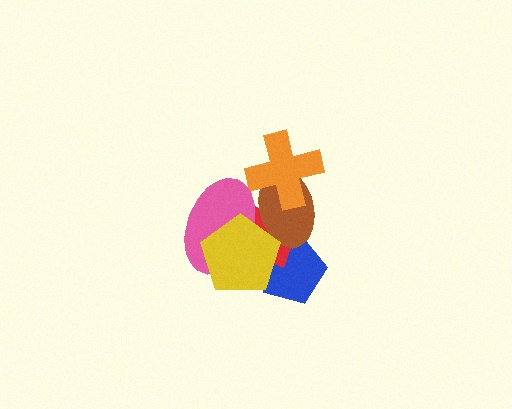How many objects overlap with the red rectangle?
5 objects overlap with the red rectangle.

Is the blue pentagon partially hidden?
Yes, it is partially covered by another shape.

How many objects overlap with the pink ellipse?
3 objects overlap with the pink ellipse.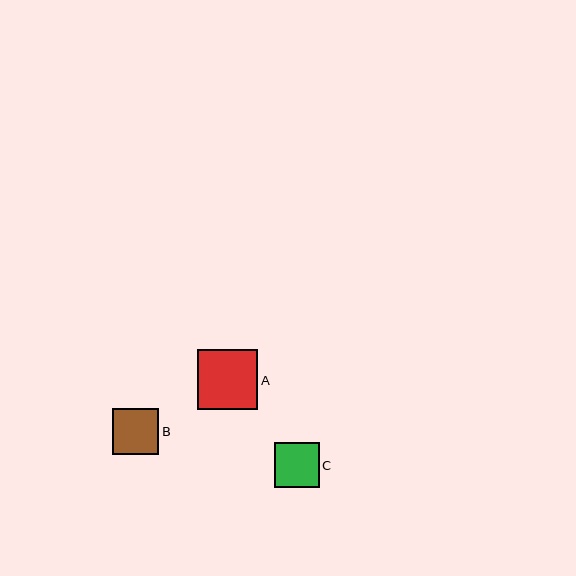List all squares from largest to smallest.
From largest to smallest: A, B, C.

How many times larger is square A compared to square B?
Square A is approximately 1.3 times the size of square B.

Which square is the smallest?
Square C is the smallest with a size of approximately 45 pixels.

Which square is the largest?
Square A is the largest with a size of approximately 60 pixels.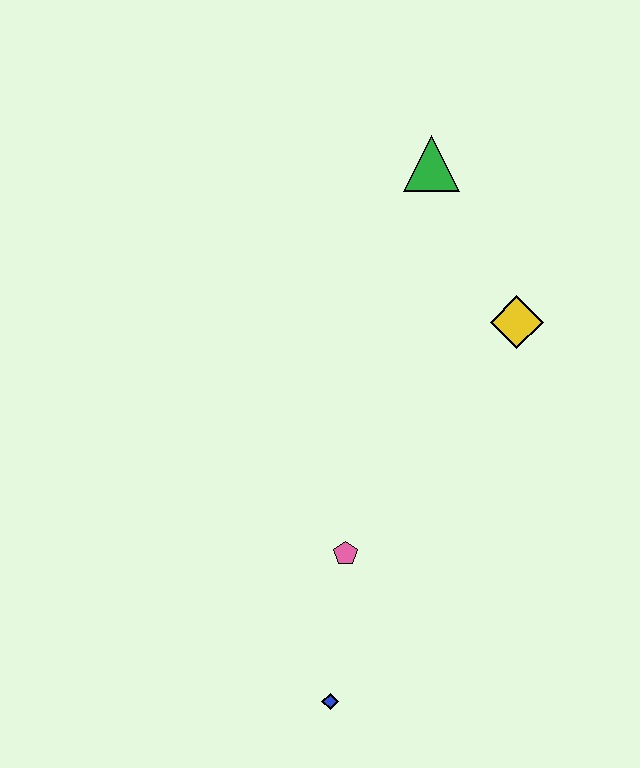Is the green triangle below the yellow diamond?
No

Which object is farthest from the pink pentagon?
The green triangle is farthest from the pink pentagon.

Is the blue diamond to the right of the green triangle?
No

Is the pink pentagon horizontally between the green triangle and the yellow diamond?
No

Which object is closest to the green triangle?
The yellow diamond is closest to the green triangle.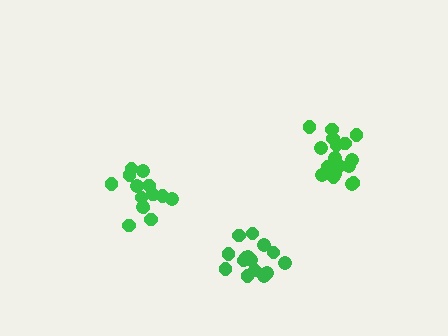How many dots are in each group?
Group 1: 14 dots, Group 2: 17 dots, Group 3: 15 dots (46 total).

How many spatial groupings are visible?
There are 3 spatial groupings.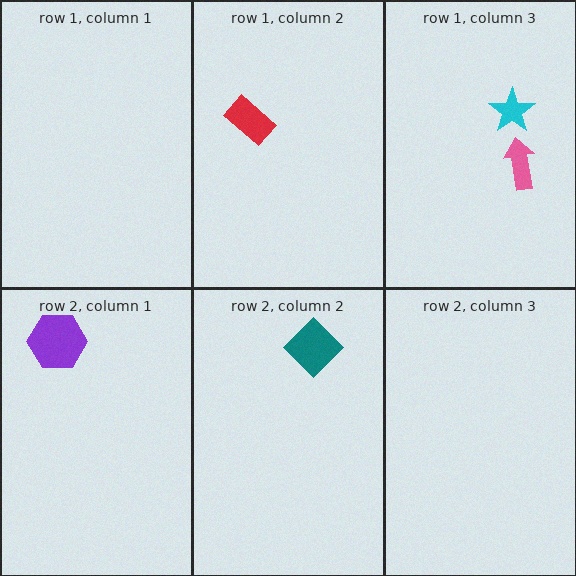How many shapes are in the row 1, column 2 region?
1.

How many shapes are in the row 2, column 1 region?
1.